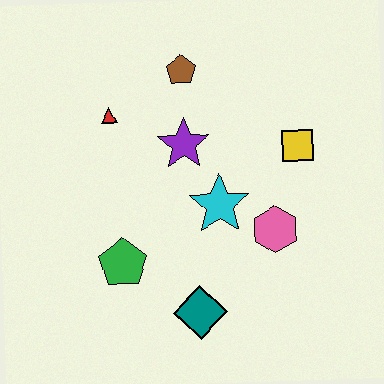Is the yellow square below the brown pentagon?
Yes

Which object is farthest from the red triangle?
The teal diamond is farthest from the red triangle.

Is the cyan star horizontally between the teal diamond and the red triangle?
No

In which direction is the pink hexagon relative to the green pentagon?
The pink hexagon is to the right of the green pentagon.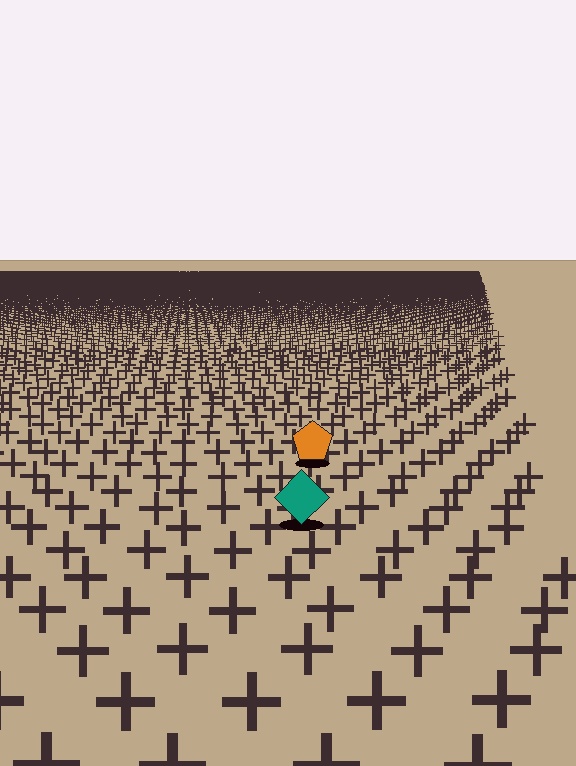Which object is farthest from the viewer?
The orange pentagon is farthest from the viewer. It appears smaller and the ground texture around it is denser.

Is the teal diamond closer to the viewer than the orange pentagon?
Yes. The teal diamond is closer — you can tell from the texture gradient: the ground texture is coarser near it.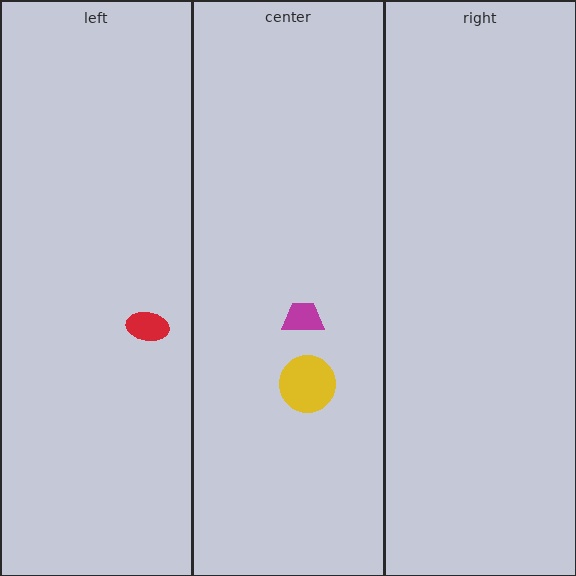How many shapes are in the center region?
2.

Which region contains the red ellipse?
The left region.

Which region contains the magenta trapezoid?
The center region.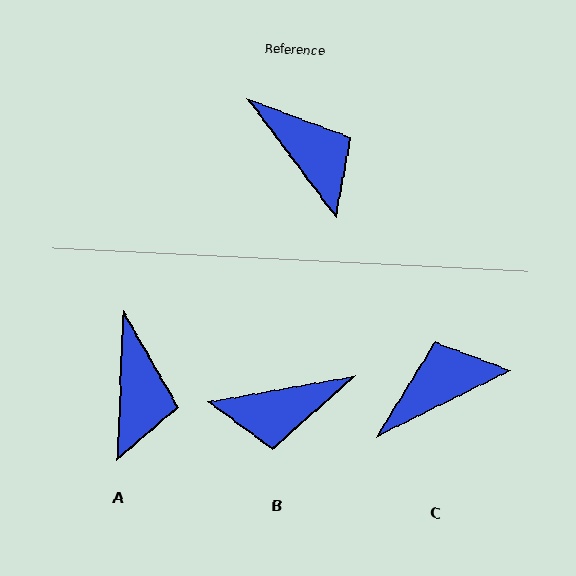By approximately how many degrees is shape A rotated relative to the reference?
Approximately 40 degrees clockwise.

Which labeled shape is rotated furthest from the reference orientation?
B, about 117 degrees away.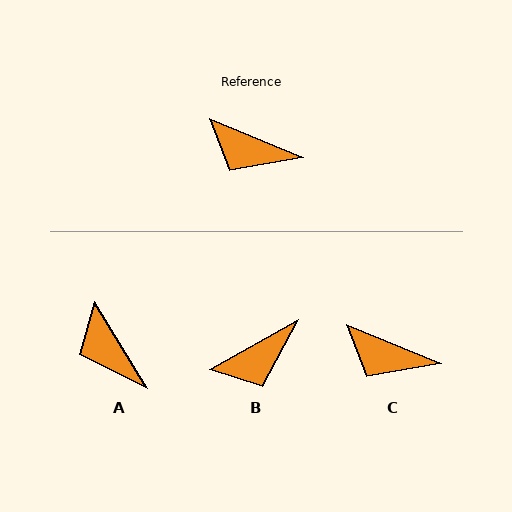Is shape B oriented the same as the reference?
No, it is off by about 52 degrees.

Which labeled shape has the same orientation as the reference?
C.